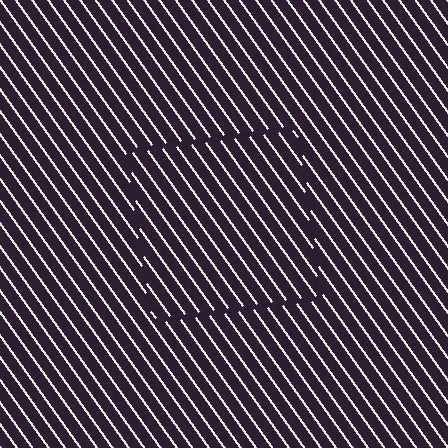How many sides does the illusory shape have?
4 sides — the line-ends trace a square.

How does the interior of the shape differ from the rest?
The interior of the shape contains the same grating, shifted by half a period — the contour is defined by the phase discontinuity where line-ends from the inner and outer gratings abut.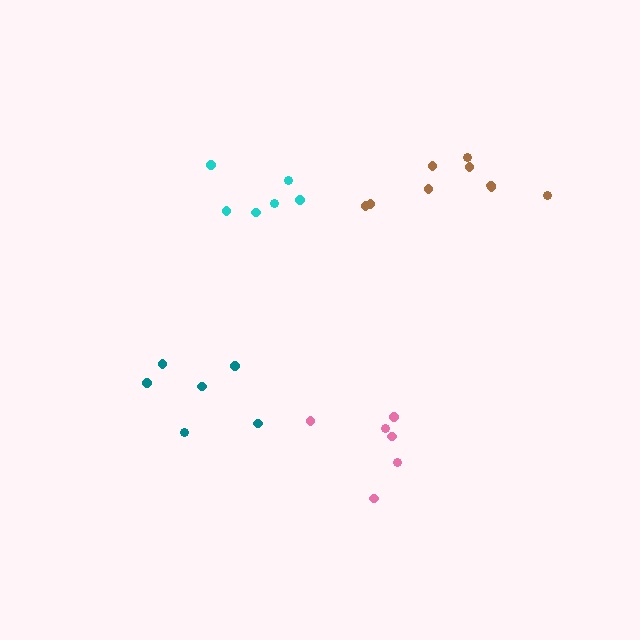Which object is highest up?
The brown cluster is topmost.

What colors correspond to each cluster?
The clusters are colored: cyan, brown, teal, pink.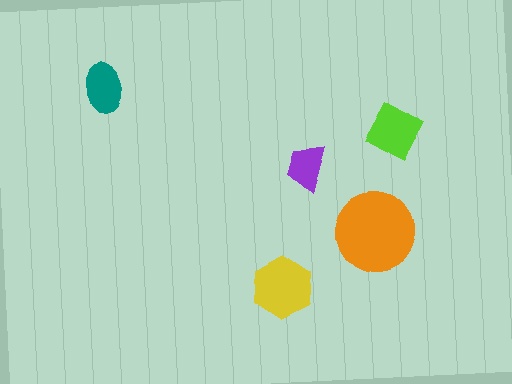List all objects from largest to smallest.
The orange circle, the yellow hexagon, the lime square, the teal ellipse, the purple trapezoid.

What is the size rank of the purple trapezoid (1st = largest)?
5th.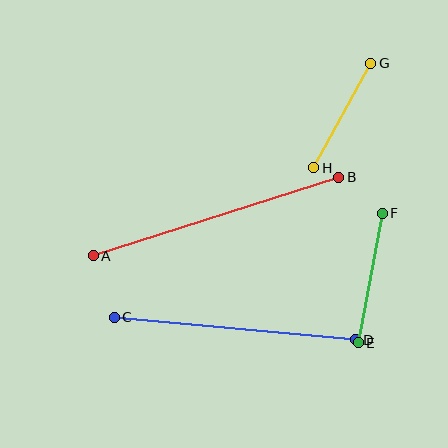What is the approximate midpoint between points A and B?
The midpoint is at approximately (216, 216) pixels.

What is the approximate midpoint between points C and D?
The midpoint is at approximately (235, 329) pixels.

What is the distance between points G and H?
The distance is approximately 119 pixels.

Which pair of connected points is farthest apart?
Points A and B are farthest apart.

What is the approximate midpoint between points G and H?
The midpoint is at approximately (342, 116) pixels.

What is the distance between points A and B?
The distance is approximately 258 pixels.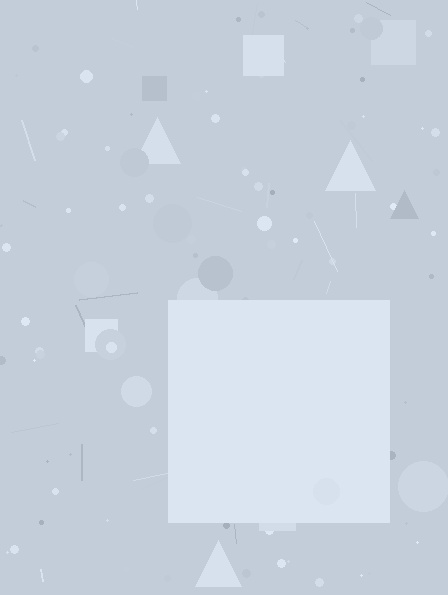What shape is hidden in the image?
A square is hidden in the image.